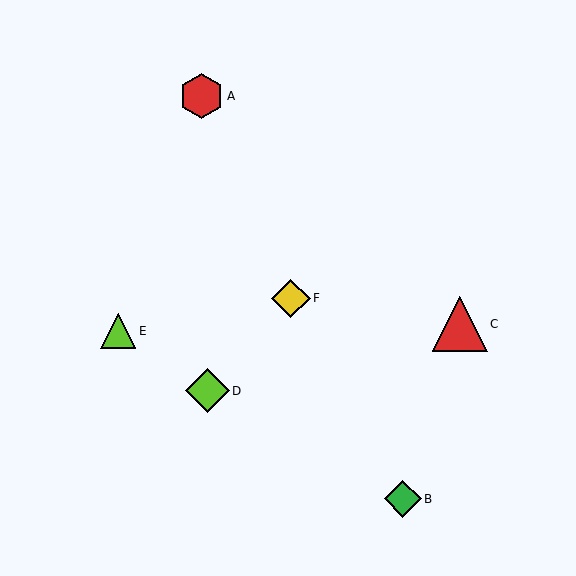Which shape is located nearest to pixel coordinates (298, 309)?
The yellow diamond (labeled F) at (291, 298) is nearest to that location.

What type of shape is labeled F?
Shape F is a yellow diamond.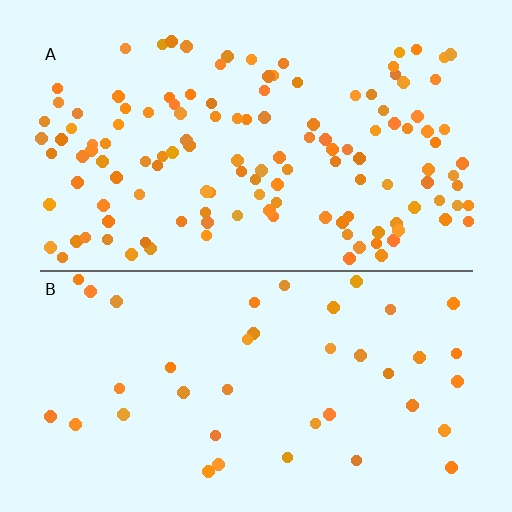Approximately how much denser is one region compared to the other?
Approximately 3.3× — region A over region B.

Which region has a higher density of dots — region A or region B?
A (the top).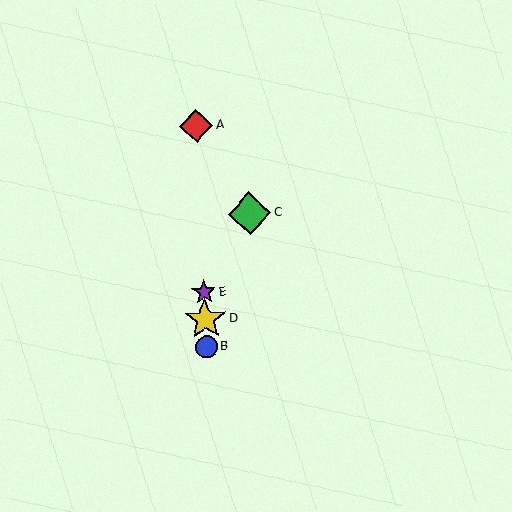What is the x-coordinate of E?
Object E is at x≈204.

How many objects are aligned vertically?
4 objects (A, B, D, E) are aligned vertically.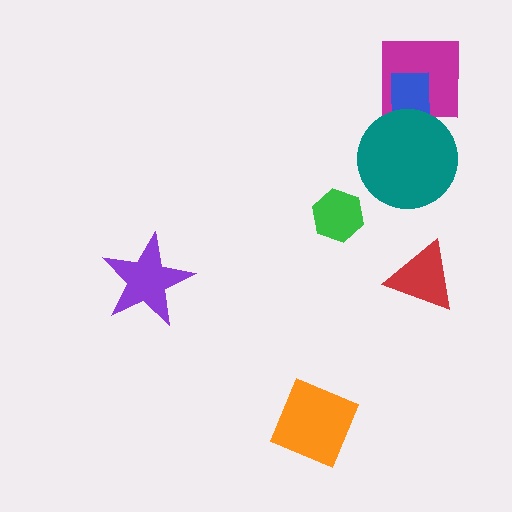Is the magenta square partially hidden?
Yes, it is partially covered by another shape.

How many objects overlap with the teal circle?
1 object overlaps with the teal circle.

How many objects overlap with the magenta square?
1 object overlaps with the magenta square.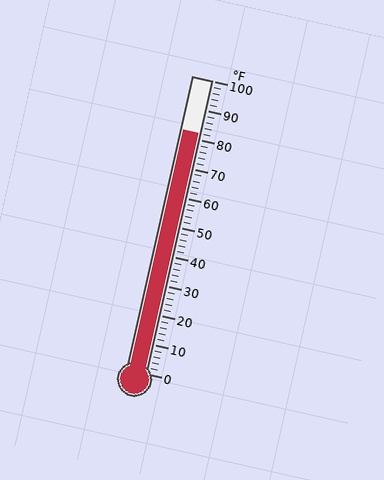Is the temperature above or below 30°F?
The temperature is above 30°F.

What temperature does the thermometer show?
The thermometer shows approximately 82°F.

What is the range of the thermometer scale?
The thermometer scale ranges from 0°F to 100°F.